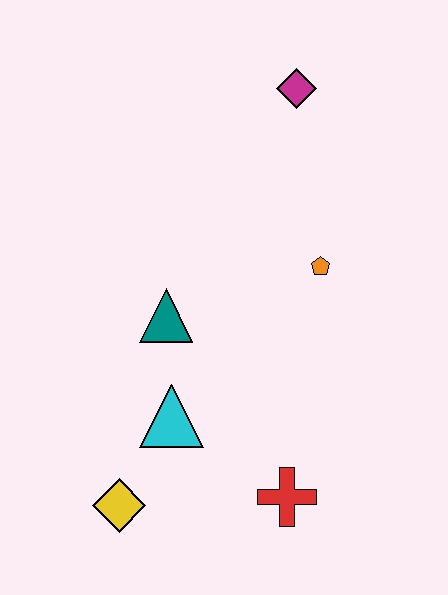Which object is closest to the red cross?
The cyan triangle is closest to the red cross.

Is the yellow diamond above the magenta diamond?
No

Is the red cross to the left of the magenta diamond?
Yes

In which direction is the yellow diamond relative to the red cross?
The yellow diamond is to the left of the red cross.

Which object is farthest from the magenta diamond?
The yellow diamond is farthest from the magenta diamond.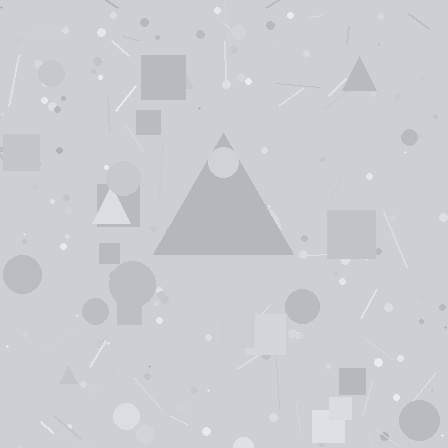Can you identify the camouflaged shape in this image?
The camouflaged shape is a triangle.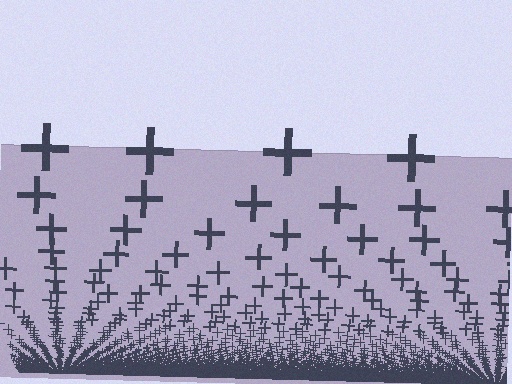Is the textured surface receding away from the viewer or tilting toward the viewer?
The surface appears to tilt toward the viewer. Texture elements get larger and sparser toward the top.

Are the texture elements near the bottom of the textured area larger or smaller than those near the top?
Smaller. The gradient is inverted — elements near the bottom are smaller and denser.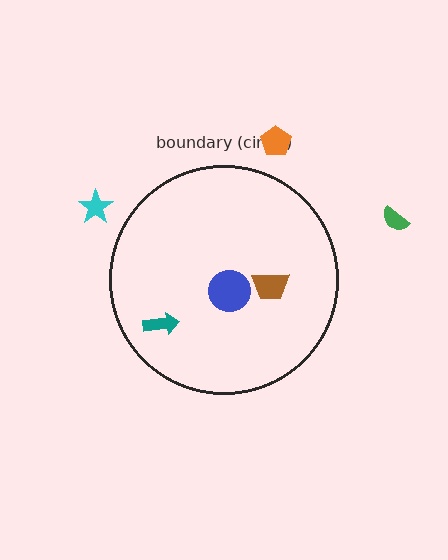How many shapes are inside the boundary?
3 inside, 3 outside.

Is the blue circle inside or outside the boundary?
Inside.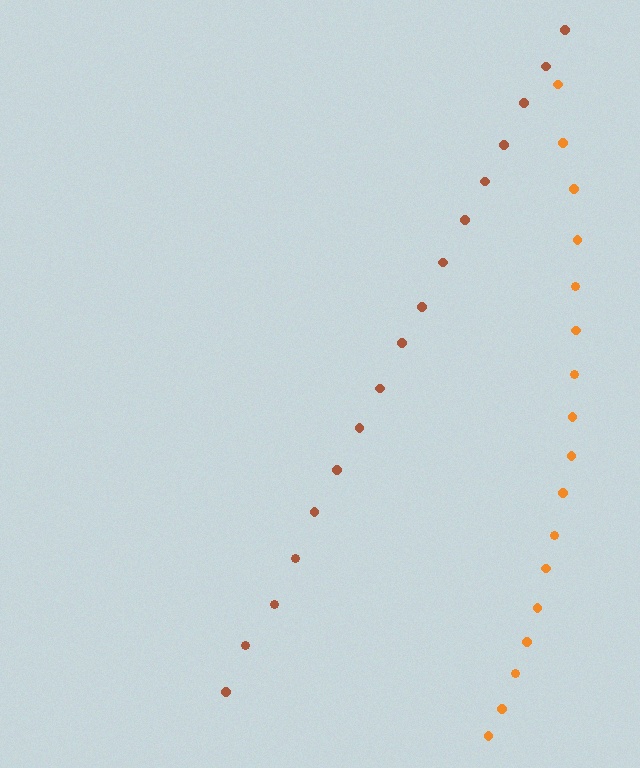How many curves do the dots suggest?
There are 2 distinct paths.